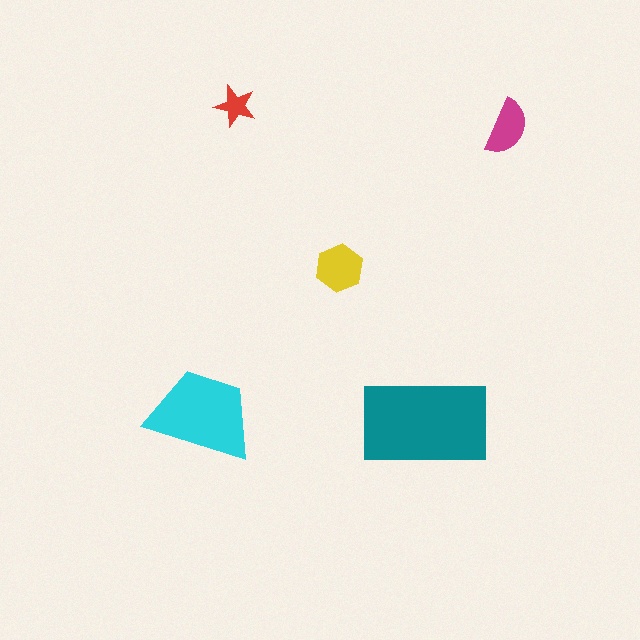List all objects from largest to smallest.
The teal rectangle, the cyan trapezoid, the yellow hexagon, the magenta semicircle, the red star.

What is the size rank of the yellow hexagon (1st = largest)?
3rd.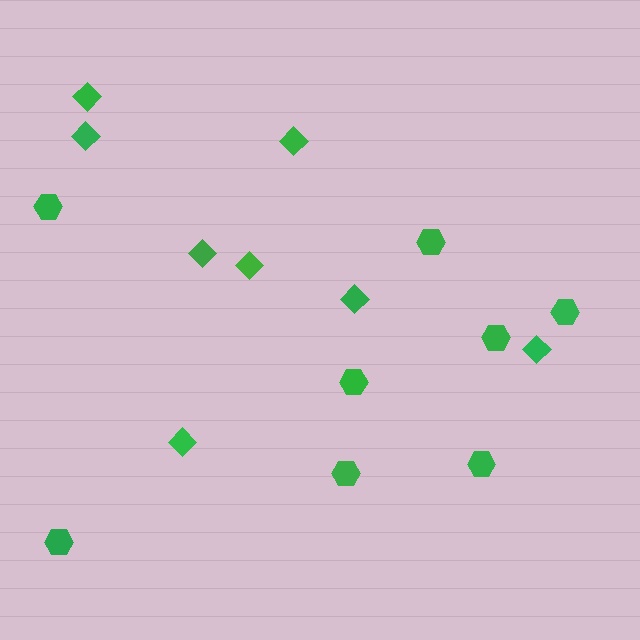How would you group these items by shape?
There are 2 groups: one group of hexagons (8) and one group of diamonds (8).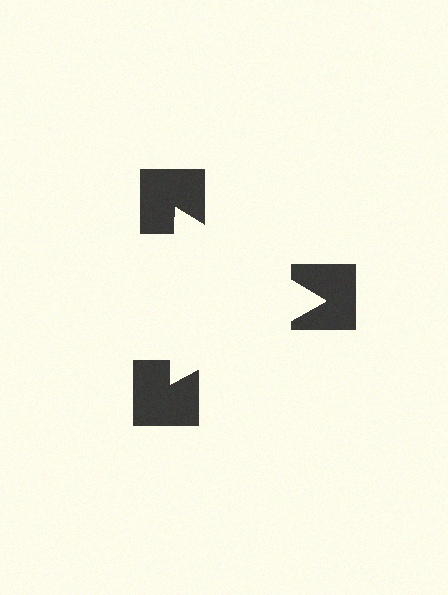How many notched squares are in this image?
There are 3 — one at each vertex of the illusory triangle.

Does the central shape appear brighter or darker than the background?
It typically appears slightly brighter than the background, even though no actual brightness change is drawn.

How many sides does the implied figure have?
3 sides.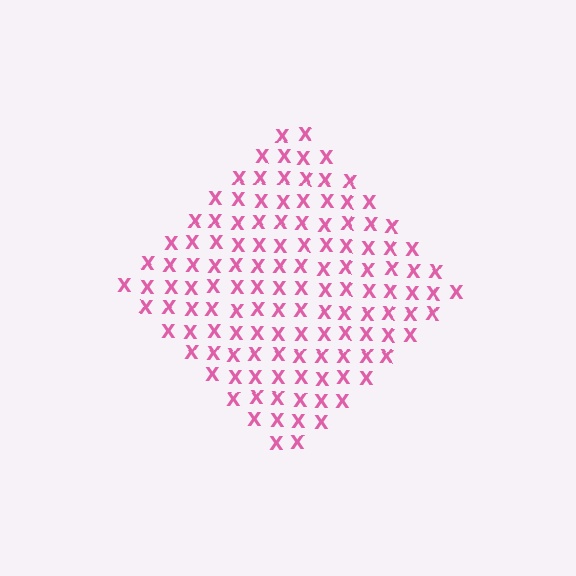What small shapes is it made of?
It is made of small letter X's.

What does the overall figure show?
The overall figure shows a diamond.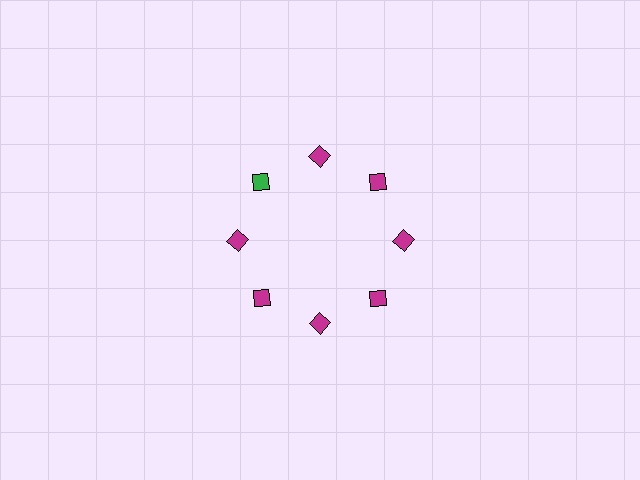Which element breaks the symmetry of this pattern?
The green diamond at roughly the 10 o'clock position breaks the symmetry. All other shapes are magenta diamonds.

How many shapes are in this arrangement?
There are 8 shapes arranged in a ring pattern.